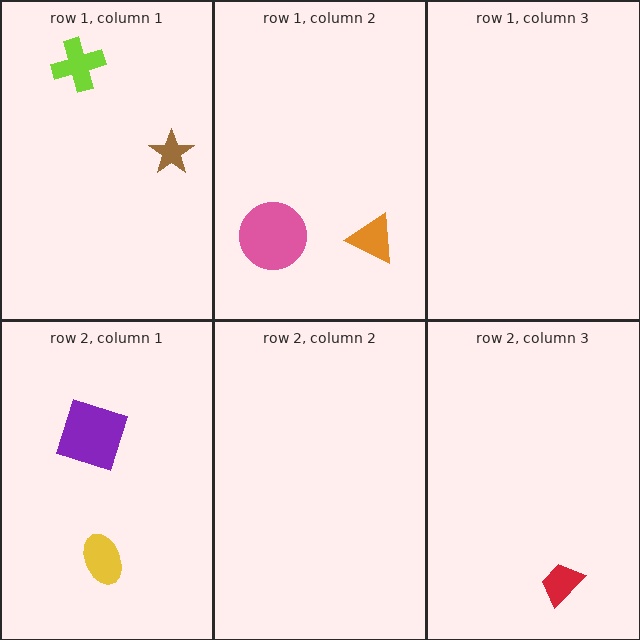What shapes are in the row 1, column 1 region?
The lime cross, the brown star.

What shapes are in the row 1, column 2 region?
The pink circle, the orange triangle.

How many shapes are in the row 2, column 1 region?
2.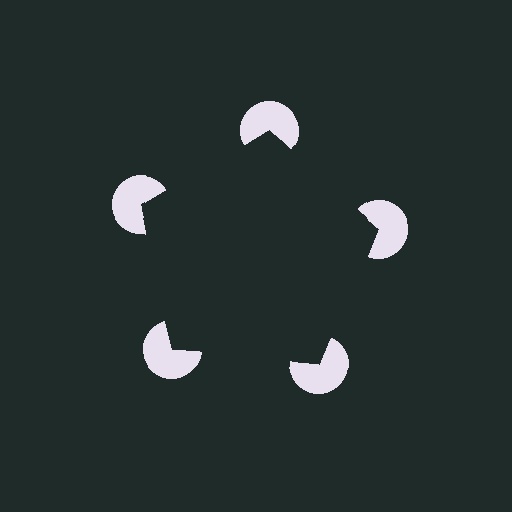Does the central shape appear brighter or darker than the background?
It typically appears slightly darker than the background, even though no actual brightness change is drawn.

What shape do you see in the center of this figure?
An illusory pentagon — its edges are inferred from the aligned wedge cuts in the pac-man discs, not physically drawn.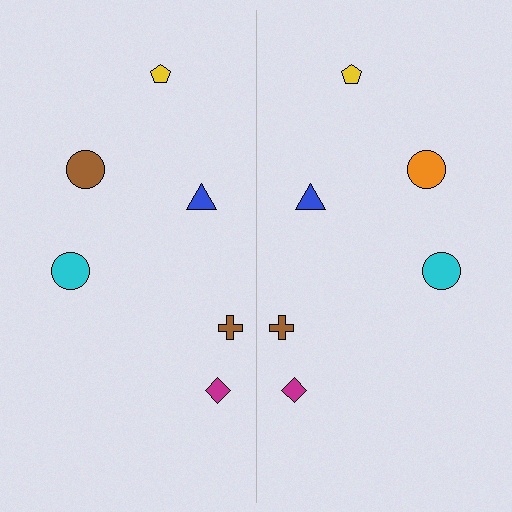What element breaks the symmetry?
The orange circle on the right side breaks the symmetry — its mirror counterpart is brown.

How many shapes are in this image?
There are 12 shapes in this image.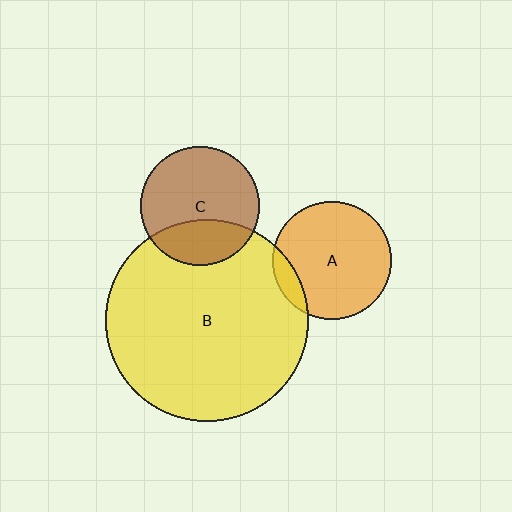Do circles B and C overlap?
Yes.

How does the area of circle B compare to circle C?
Approximately 2.9 times.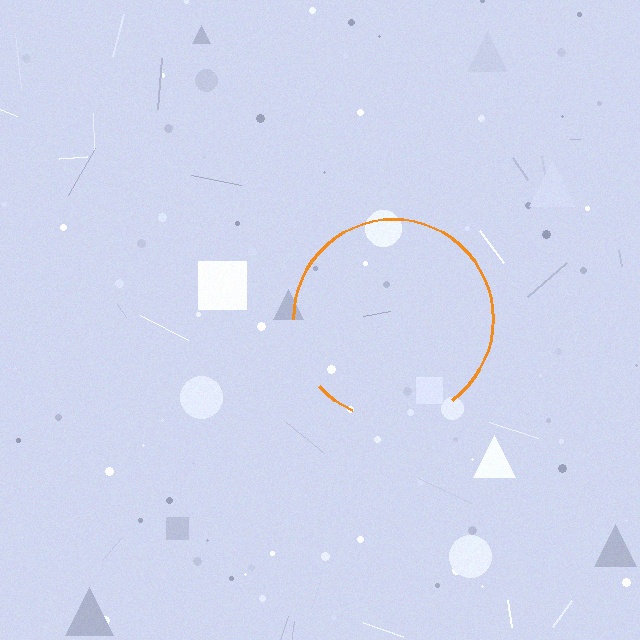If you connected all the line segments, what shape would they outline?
They would outline a circle.